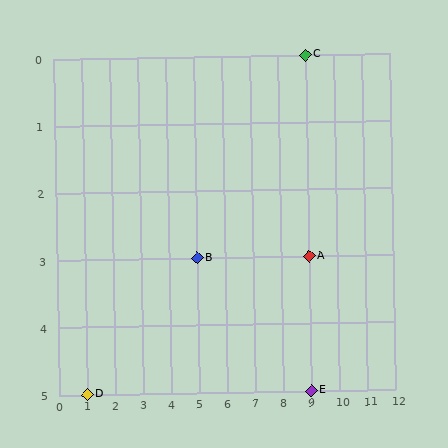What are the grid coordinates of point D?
Point D is at grid coordinates (1, 5).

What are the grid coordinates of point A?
Point A is at grid coordinates (9, 3).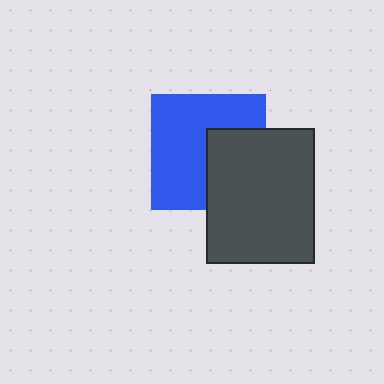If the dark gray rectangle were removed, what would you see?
You would see the complete blue square.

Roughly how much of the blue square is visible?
About half of it is visible (roughly 63%).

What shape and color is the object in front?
The object in front is a dark gray rectangle.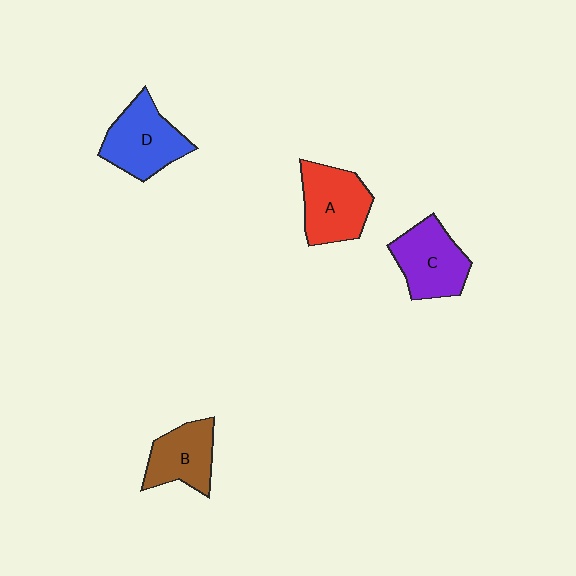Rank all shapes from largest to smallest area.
From largest to smallest: D (blue), A (red), C (purple), B (brown).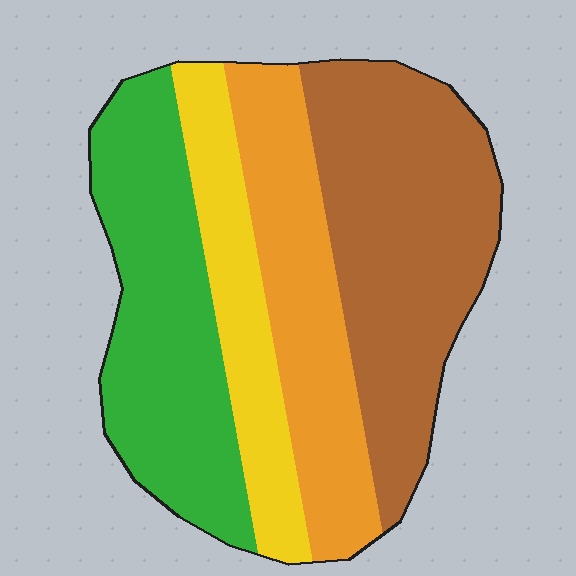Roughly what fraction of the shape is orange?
Orange takes up about one fifth (1/5) of the shape.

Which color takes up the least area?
Yellow, at roughly 15%.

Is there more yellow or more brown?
Brown.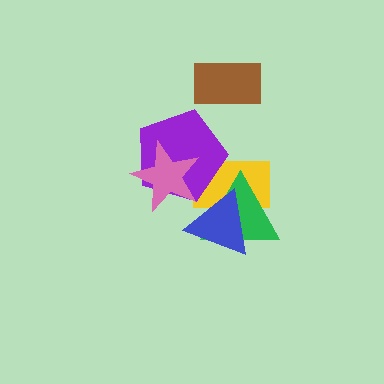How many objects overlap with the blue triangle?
2 objects overlap with the blue triangle.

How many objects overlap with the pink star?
2 objects overlap with the pink star.